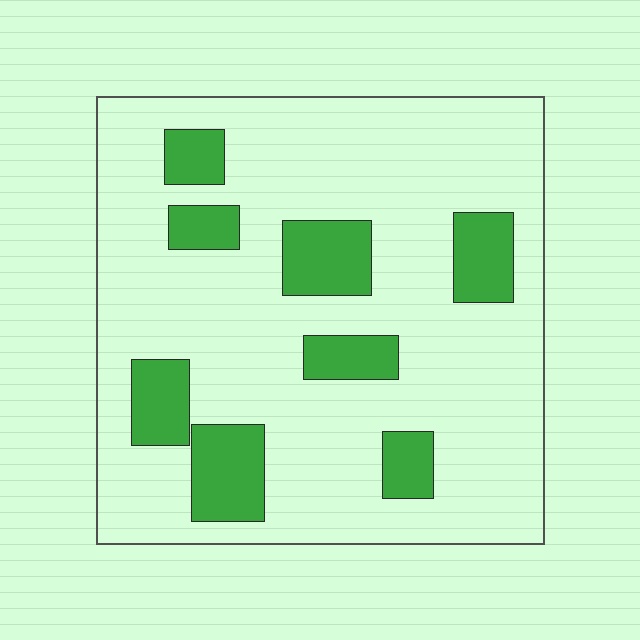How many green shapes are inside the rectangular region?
8.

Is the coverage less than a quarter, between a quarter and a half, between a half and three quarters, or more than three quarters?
Less than a quarter.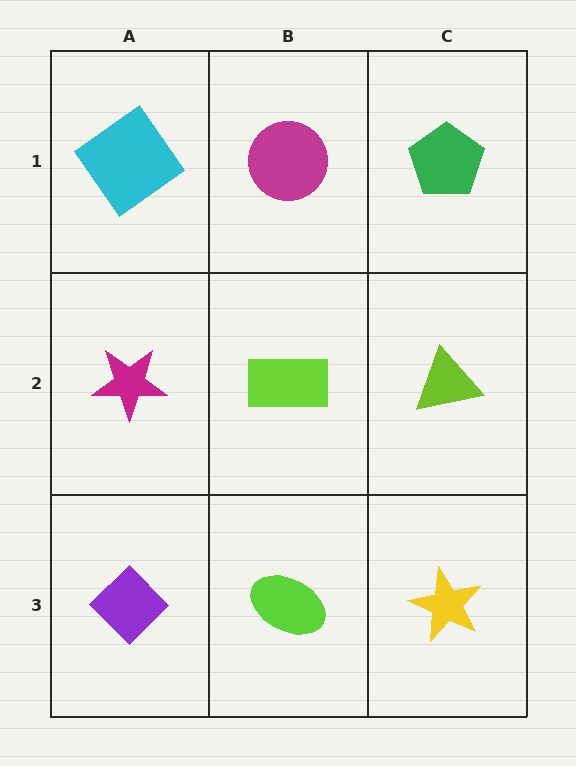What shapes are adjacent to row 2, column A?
A cyan diamond (row 1, column A), a purple diamond (row 3, column A), a lime rectangle (row 2, column B).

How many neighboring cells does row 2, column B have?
4.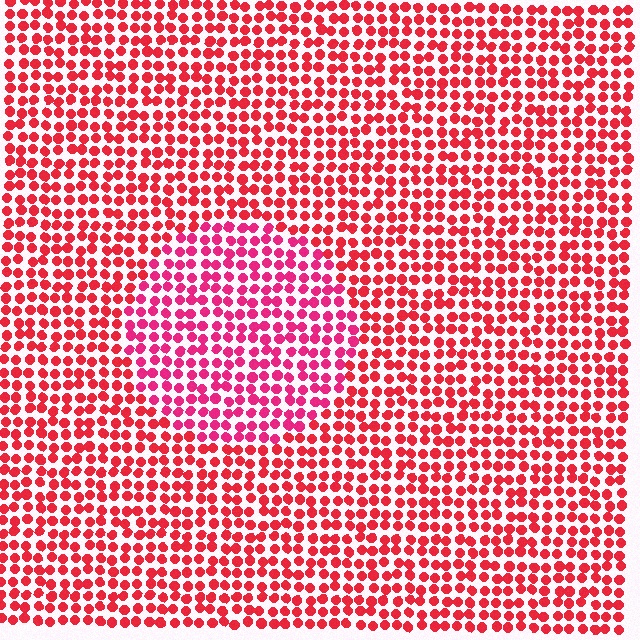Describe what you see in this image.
The image is filled with small red elements in a uniform arrangement. A circle-shaped region is visible where the elements are tinted to a slightly different hue, forming a subtle color boundary.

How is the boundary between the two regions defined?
The boundary is defined purely by a slight shift in hue (about 22 degrees). Spacing, size, and orientation are identical on both sides.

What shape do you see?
I see a circle.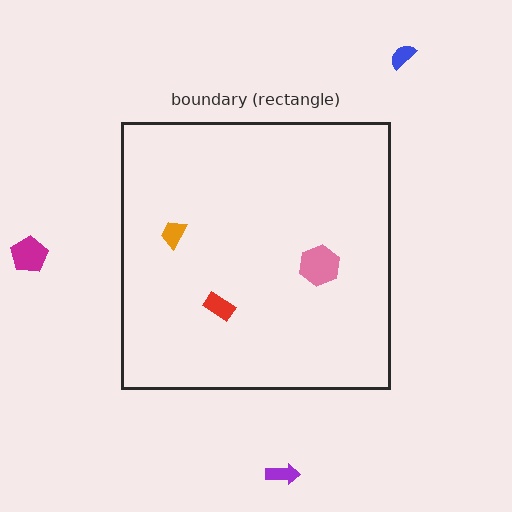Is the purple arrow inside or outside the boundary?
Outside.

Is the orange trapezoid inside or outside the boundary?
Inside.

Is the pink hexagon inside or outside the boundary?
Inside.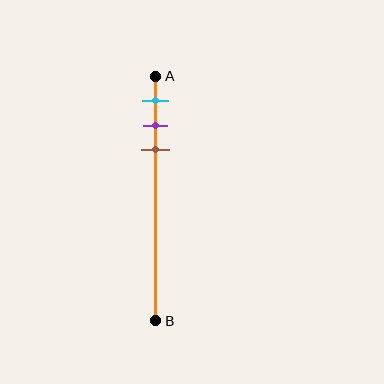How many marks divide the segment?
There are 3 marks dividing the segment.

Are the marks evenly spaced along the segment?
Yes, the marks are approximately evenly spaced.